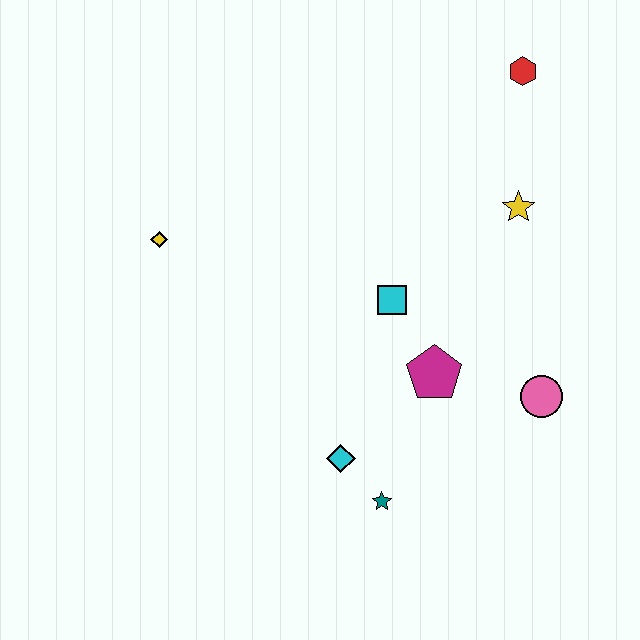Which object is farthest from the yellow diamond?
The pink circle is farthest from the yellow diamond.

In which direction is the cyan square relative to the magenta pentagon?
The cyan square is above the magenta pentagon.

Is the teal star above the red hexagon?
No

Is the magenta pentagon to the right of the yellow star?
No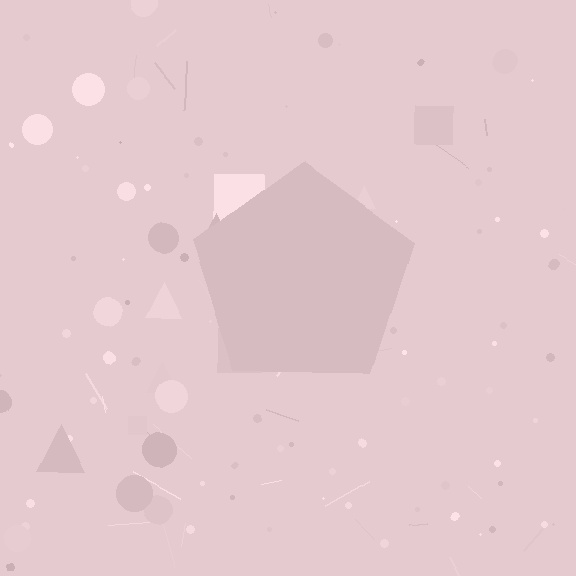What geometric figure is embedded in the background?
A pentagon is embedded in the background.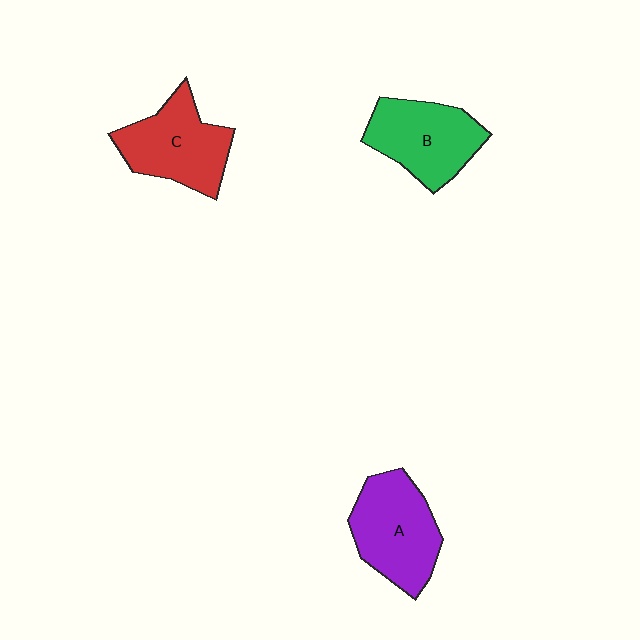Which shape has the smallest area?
Shape B (green).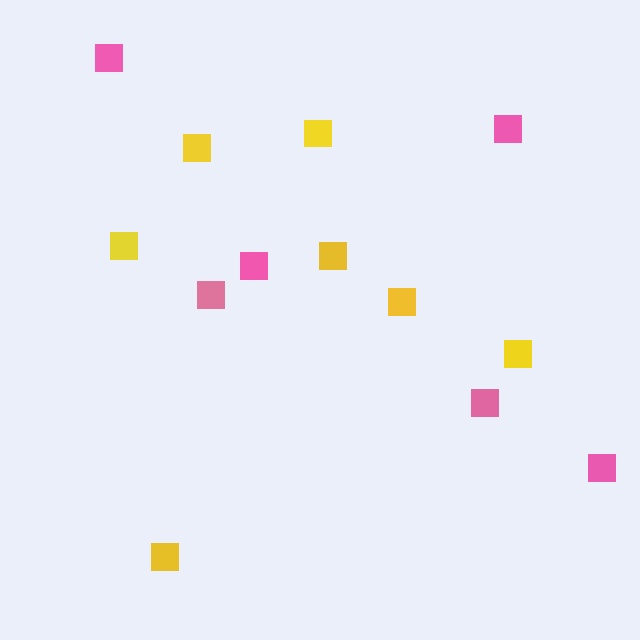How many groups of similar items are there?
There are 2 groups: one group of pink squares (6) and one group of yellow squares (7).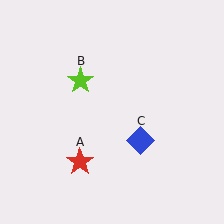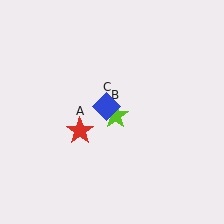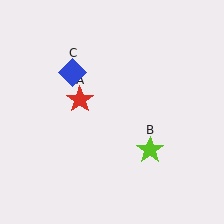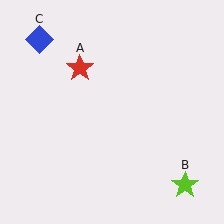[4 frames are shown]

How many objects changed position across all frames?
3 objects changed position: red star (object A), lime star (object B), blue diamond (object C).